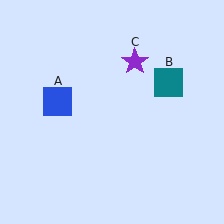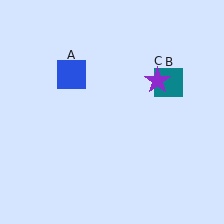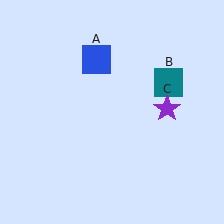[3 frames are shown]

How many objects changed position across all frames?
2 objects changed position: blue square (object A), purple star (object C).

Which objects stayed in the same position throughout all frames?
Teal square (object B) remained stationary.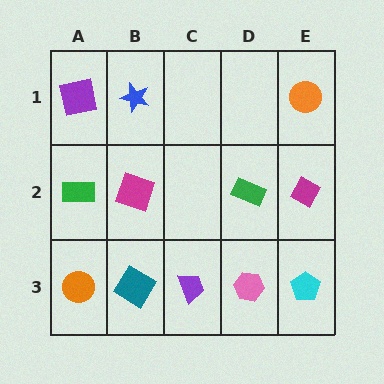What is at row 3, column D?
A pink hexagon.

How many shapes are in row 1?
3 shapes.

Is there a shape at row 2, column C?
No, that cell is empty.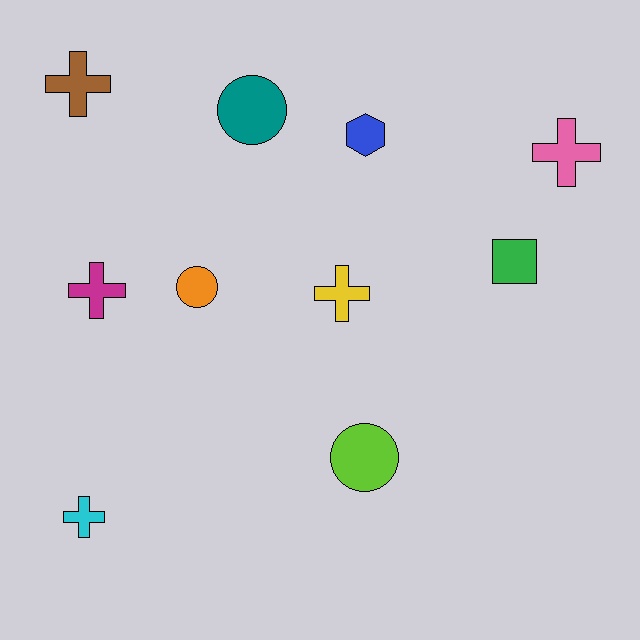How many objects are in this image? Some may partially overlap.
There are 10 objects.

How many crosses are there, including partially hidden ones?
There are 5 crosses.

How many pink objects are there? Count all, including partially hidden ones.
There is 1 pink object.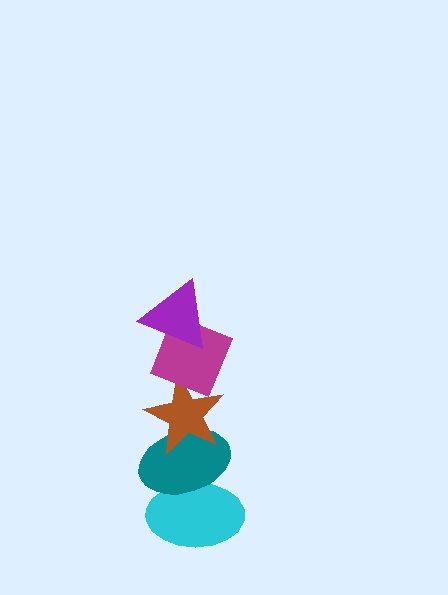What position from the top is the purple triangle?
The purple triangle is 1st from the top.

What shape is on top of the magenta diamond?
The purple triangle is on top of the magenta diamond.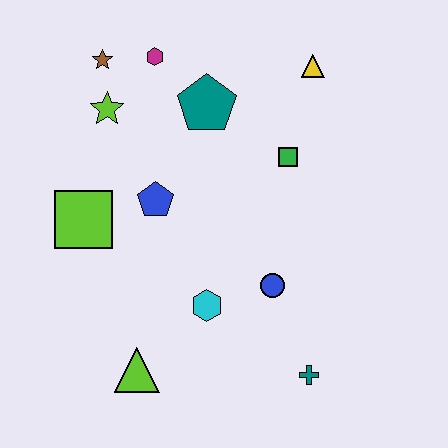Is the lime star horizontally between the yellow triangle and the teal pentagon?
No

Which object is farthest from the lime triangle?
The yellow triangle is farthest from the lime triangle.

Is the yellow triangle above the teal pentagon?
Yes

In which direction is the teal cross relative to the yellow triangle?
The teal cross is below the yellow triangle.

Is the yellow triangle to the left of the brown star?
No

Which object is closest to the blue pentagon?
The lime square is closest to the blue pentagon.